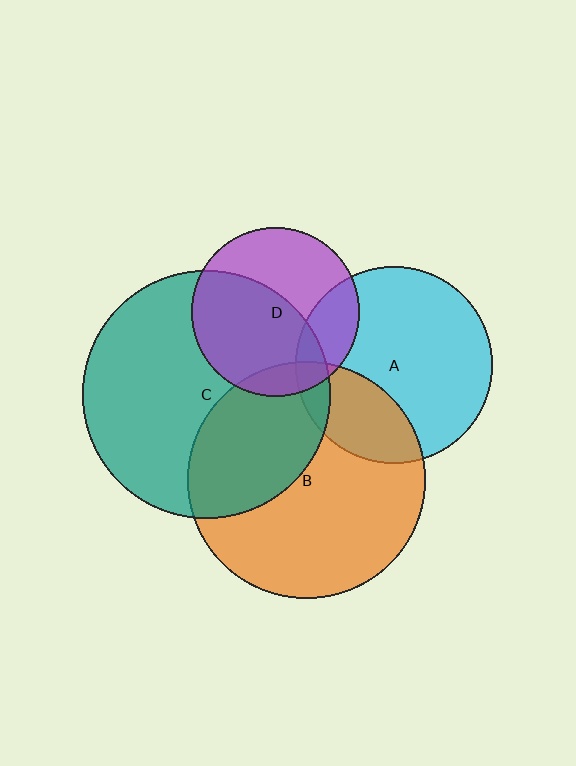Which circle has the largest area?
Circle C (teal).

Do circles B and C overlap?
Yes.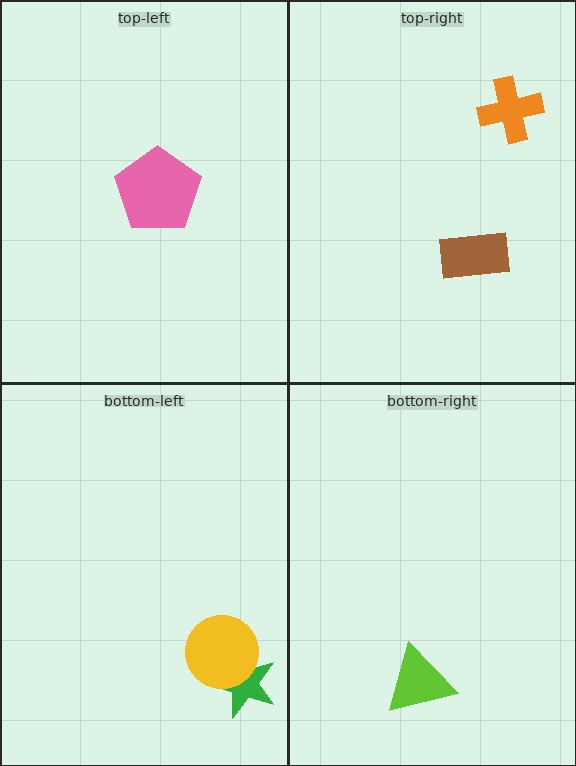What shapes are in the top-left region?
The pink pentagon.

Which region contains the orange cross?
The top-right region.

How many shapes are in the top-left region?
1.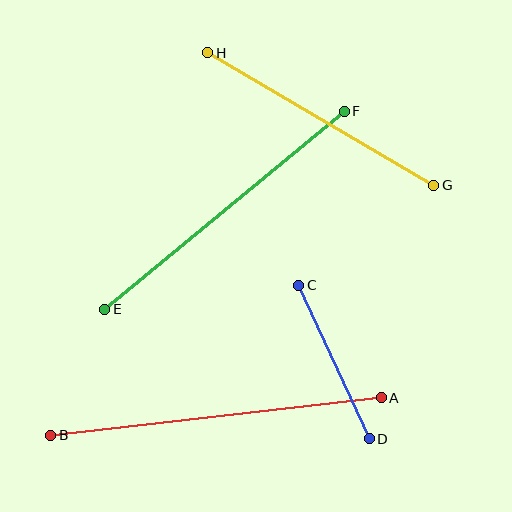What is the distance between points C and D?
The distance is approximately 169 pixels.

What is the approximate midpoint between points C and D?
The midpoint is at approximately (334, 362) pixels.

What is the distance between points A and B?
The distance is approximately 333 pixels.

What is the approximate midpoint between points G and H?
The midpoint is at approximately (321, 119) pixels.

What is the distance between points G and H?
The distance is approximately 262 pixels.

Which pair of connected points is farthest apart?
Points A and B are farthest apart.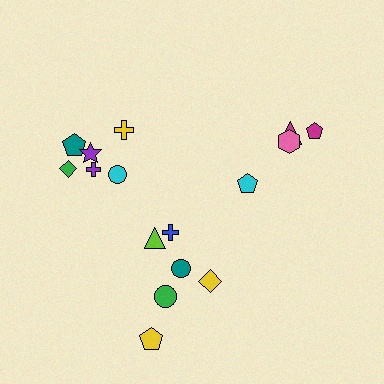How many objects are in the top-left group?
There are 6 objects.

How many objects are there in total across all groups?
There are 16 objects.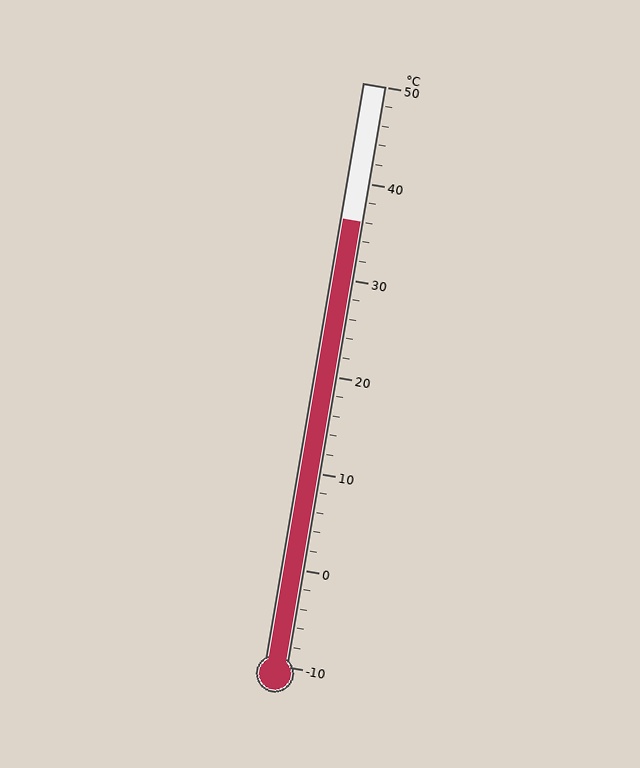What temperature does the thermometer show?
The thermometer shows approximately 36°C.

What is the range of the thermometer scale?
The thermometer scale ranges from -10°C to 50°C.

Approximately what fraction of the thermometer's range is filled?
The thermometer is filled to approximately 75% of its range.